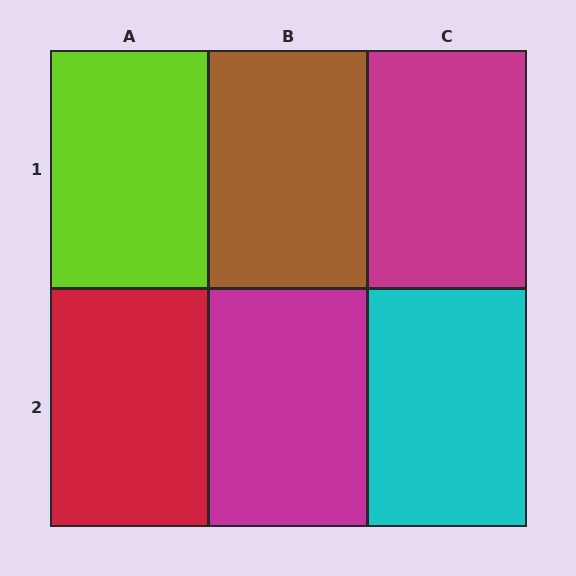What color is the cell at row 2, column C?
Cyan.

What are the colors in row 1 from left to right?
Lime, brown, magenta.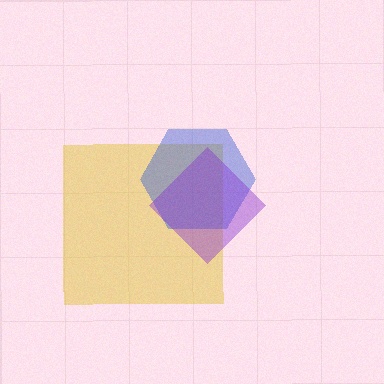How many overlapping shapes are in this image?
There are 3 overlapping shapes in the image.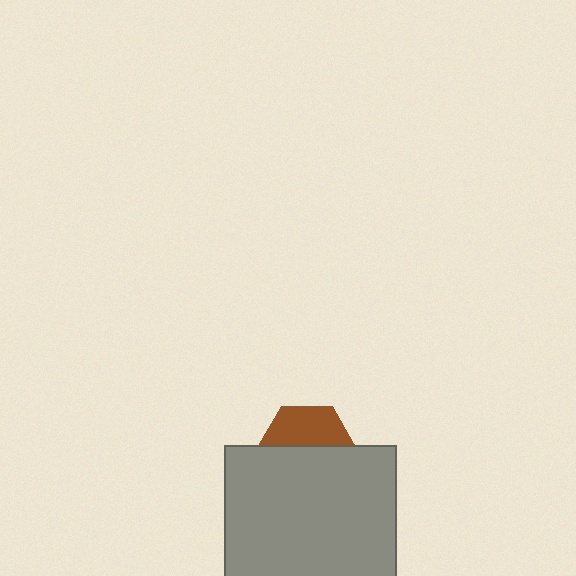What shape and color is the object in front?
The object in front is a gray rectangle.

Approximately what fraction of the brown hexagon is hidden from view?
Roughly 57% of the brown hexagon is hidden behind the gray rectangle.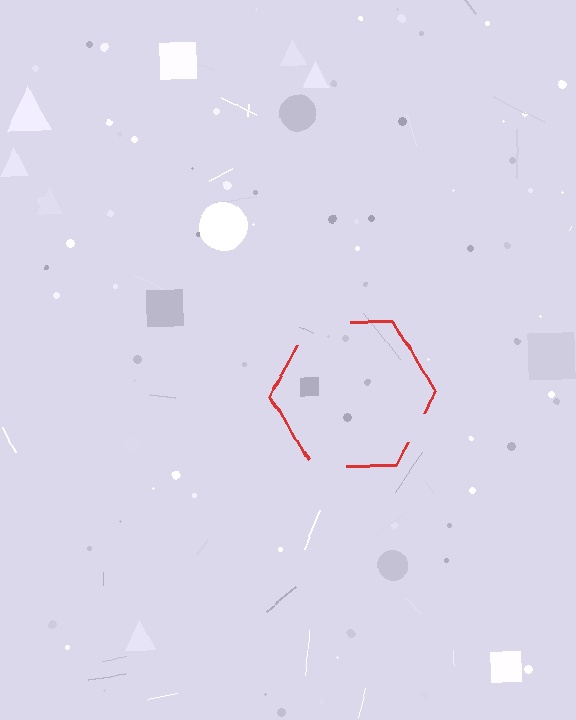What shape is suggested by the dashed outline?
The dashed outline suggests a hexagon.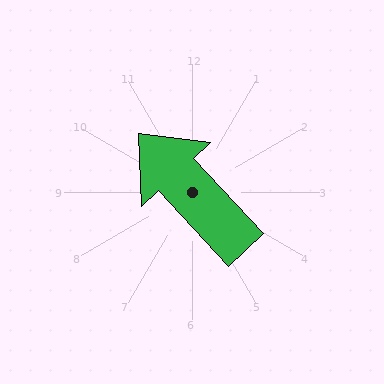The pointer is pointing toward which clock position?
Roughly 11 o'clock.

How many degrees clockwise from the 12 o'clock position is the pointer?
Approximately 317 degrees.